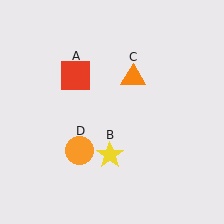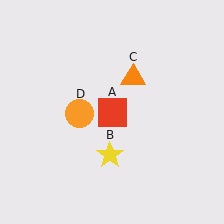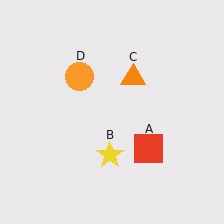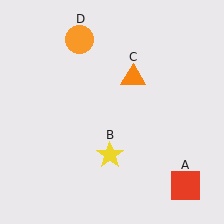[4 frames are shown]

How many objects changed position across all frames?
2 objects changed position: red square (object A), orange circle (object D).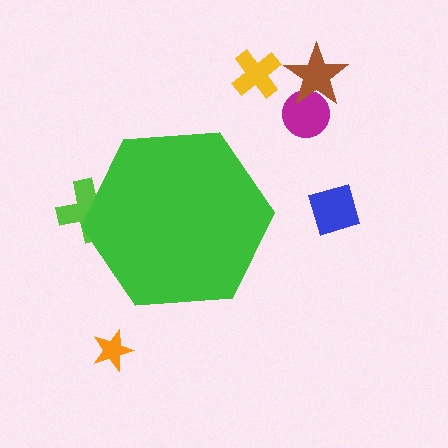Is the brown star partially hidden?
No, the brown star is fully visible.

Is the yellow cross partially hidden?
No, the yellow cross is fully visible.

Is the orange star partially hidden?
No, the orange star is fully visible.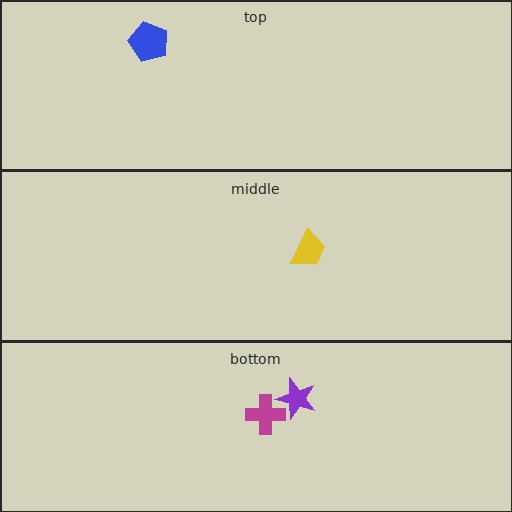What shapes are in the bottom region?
The purple star, the magenta cross.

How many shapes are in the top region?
1.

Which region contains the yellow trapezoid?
The middle region.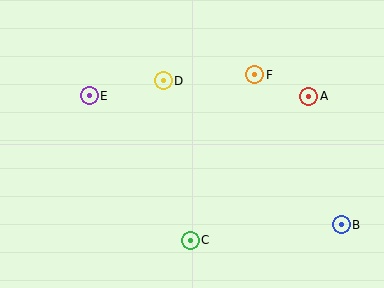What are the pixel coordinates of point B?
Point B is at (341, 225).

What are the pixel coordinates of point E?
Point E is at (89, 96).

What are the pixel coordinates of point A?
Point A is at (309, 96).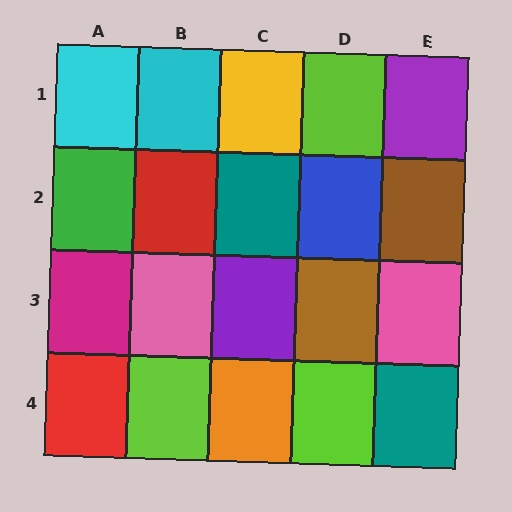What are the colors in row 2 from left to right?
Green, red, teal, blue, brown.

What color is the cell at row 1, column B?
Cyan.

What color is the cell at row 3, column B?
Pink.